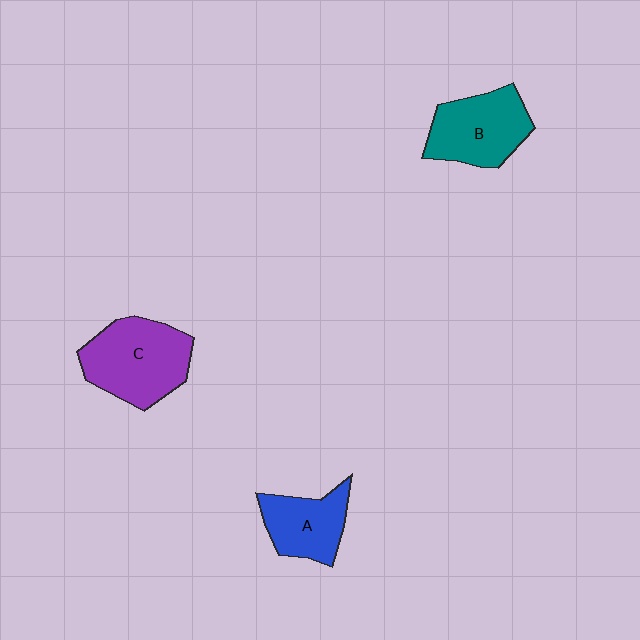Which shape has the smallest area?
Shape A (blue).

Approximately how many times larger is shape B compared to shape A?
Approximately 1.3 times.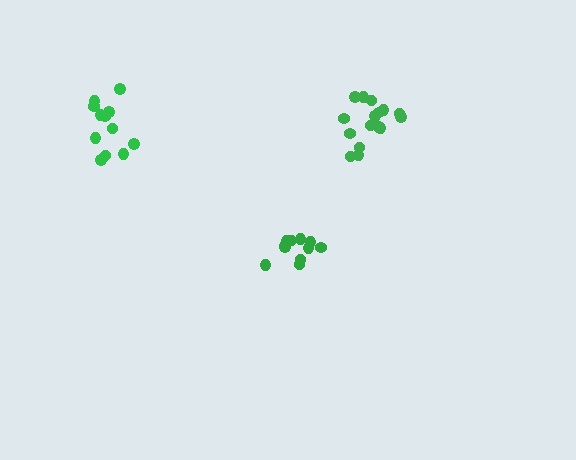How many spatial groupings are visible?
There are 3 spatial groupings.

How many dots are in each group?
Group 1: 11 dots, Group 2: 12 dots, Group 3: 16 dots (39 total).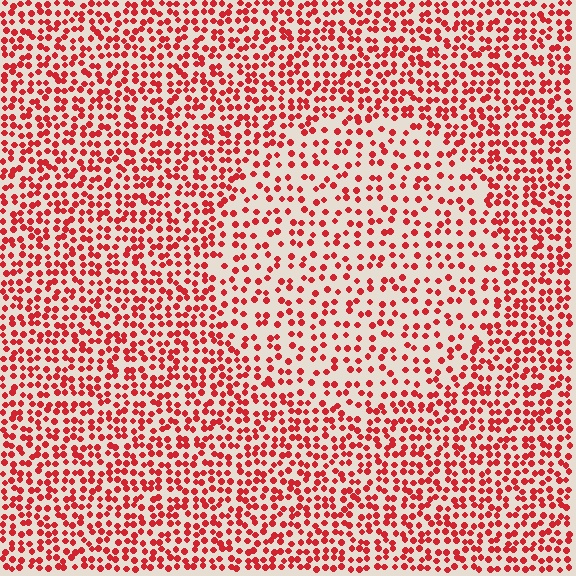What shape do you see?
I see a circle.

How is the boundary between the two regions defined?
The boundary is defined by a change in element density (approximately 1.7x ratio). All elements are the same color, size, and shape.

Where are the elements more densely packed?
The elements are more densely packed outside the circle boundary.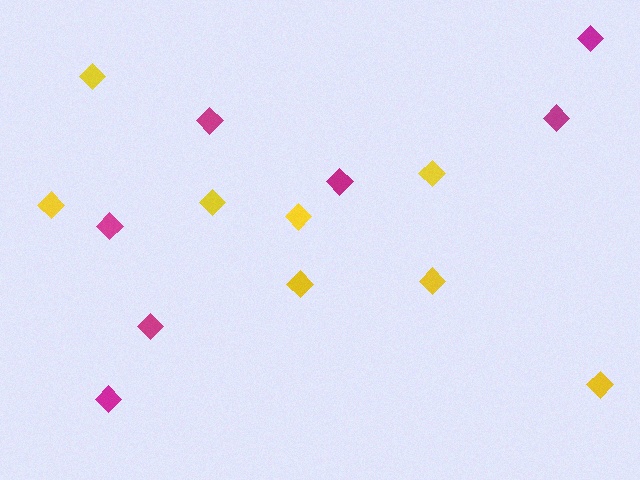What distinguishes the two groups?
There are 2 groups: one group of yellow diamonds (8) and one group of magenta diamonds (7).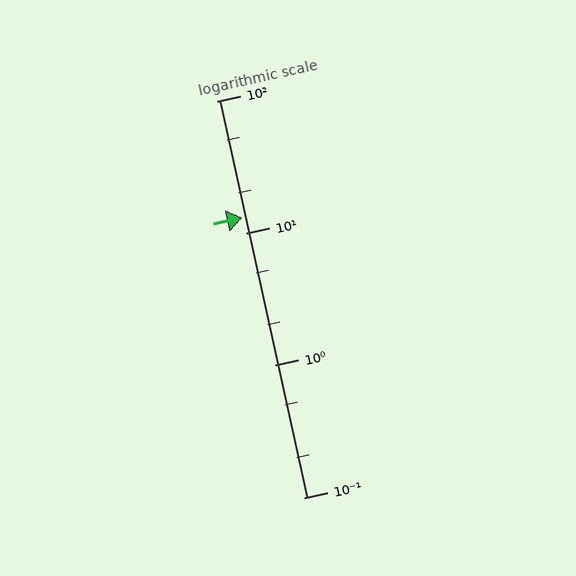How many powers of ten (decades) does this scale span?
The scale spans 3 decades, from 0.1 to 100.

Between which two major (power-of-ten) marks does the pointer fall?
The pointer is between 10 and 100.